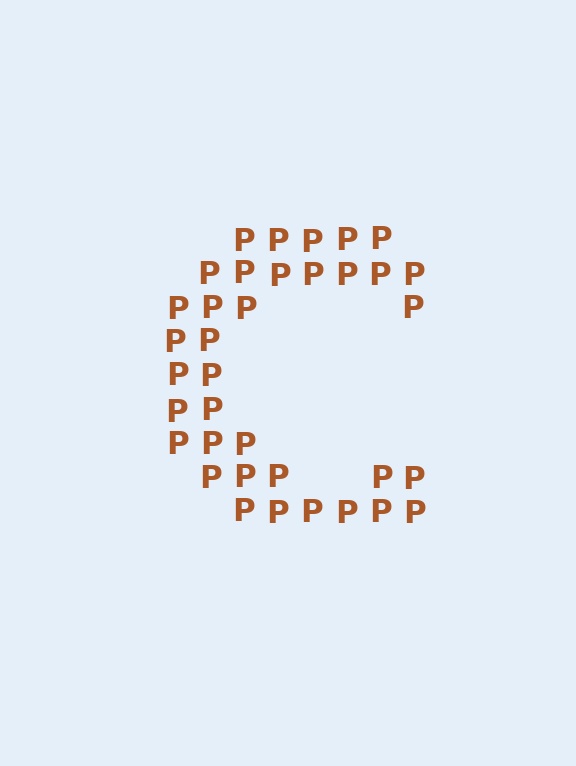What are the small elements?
The small elements are letter P's.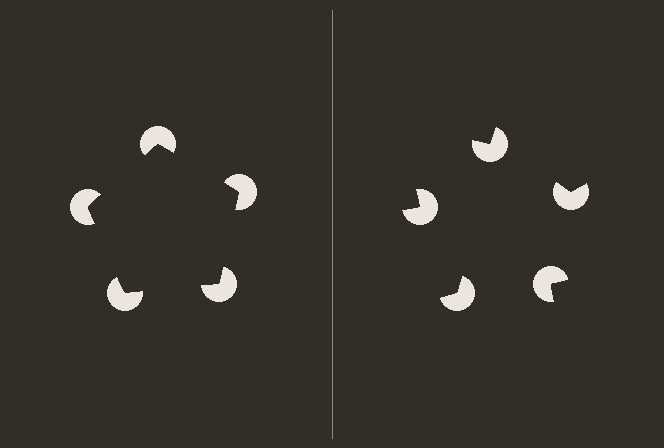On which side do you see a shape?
An illusory pentagon appears on the left side. On the right side the wedge cuts are rotated, so no coherent shape forms.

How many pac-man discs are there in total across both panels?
10 — 5 on each side.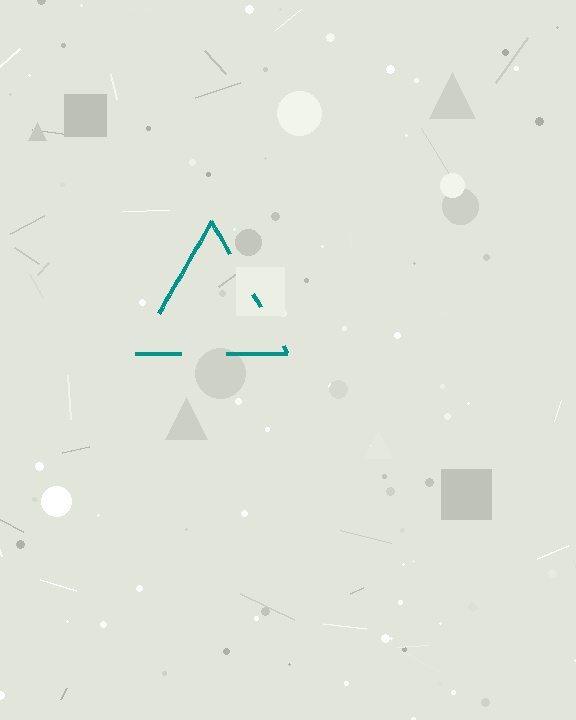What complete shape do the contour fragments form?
The contour fragments form a triangle.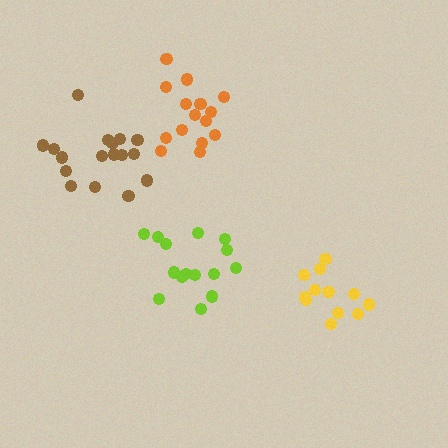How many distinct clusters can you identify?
There are 4 distinct clusters.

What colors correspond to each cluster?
The clusters are colored: yellow, lime, brown, orange.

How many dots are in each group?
Group 1: 12 dots, Group 2: 15 dots, Group 3: 17 dots, Group 4: 15 dots (59 total).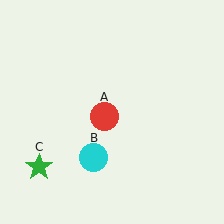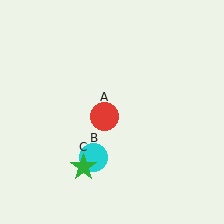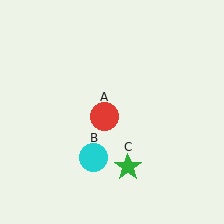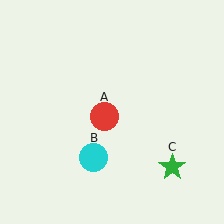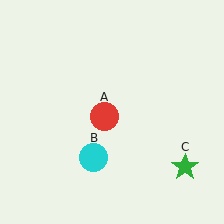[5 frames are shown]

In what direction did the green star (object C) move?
The green star (object C) moved right.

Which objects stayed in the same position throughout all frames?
Red circle (object A) and cyan circle (object B) remained stationary.